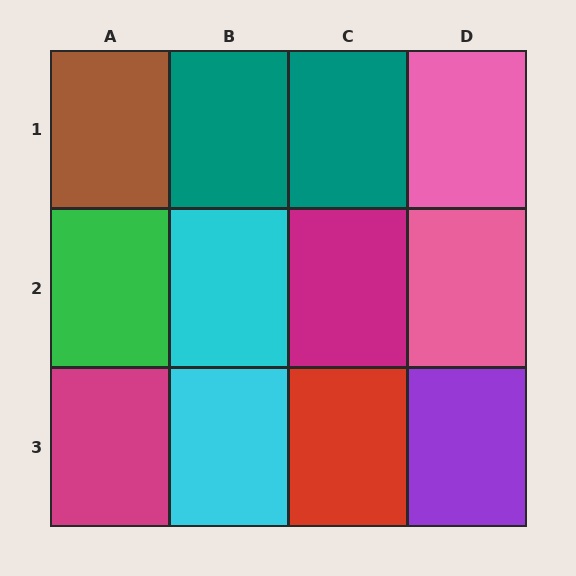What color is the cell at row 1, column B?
Teal.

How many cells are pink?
2 cells are pink.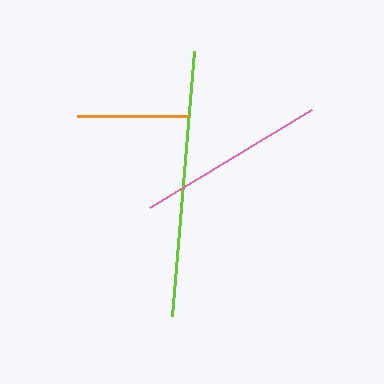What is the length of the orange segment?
The orange segment is approximately 111 pixels long.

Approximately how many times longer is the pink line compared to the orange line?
The pink line is approximately 1.7 times the length of the orange line.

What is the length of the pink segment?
The pink segment is approximately 189 pixels long.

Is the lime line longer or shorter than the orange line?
The lime line is longer than the orange line.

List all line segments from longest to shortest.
From longest to shortest: lime, pink, orange.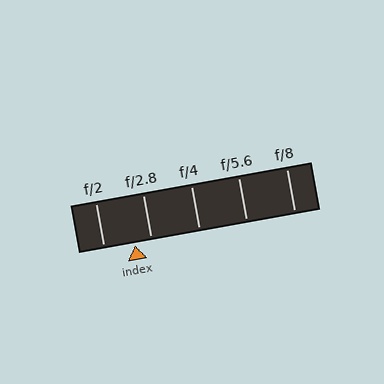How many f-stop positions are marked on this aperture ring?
There are 5 f-stop positions marked.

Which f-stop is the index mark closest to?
The index mark is closest to f/2.8.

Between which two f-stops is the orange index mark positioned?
The index mark is between f/2 and f/2.8.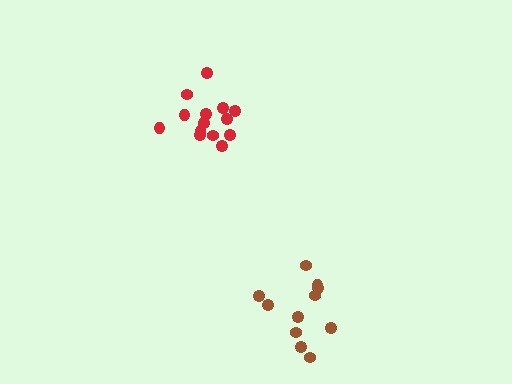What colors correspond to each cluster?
The clusters are colored: red, brown.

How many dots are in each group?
Group 1: 14 dots, Group 2: 11 dots (25 total).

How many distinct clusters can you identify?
There are 2 distinct clusters.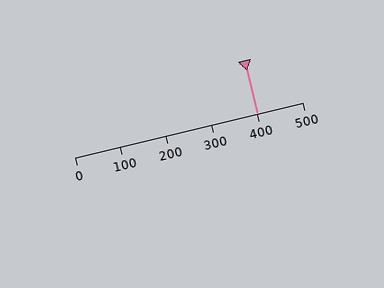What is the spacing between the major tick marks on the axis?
The major ticks are spaced 100 apart.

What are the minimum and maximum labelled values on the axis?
The axis runs from 0 to 500.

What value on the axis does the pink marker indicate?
The marker indicates approximately 400.